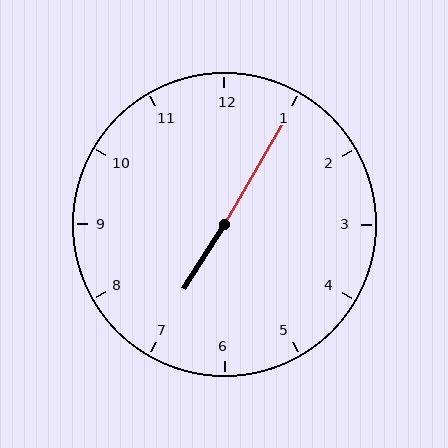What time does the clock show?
7:05.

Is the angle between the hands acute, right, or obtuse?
It is obtuse.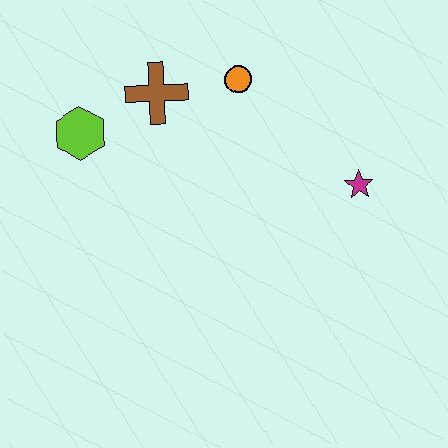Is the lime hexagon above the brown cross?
No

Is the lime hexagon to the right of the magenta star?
No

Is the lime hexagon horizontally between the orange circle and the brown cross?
No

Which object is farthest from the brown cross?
The magenta star is farthest from the brown cross.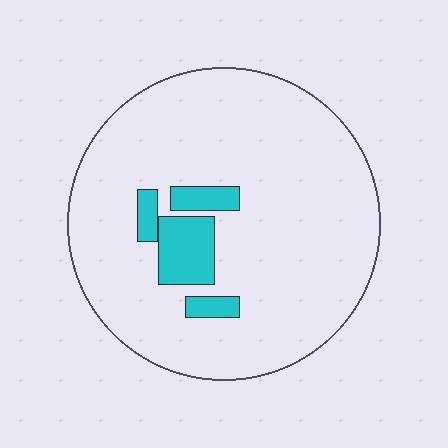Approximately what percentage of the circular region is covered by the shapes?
Approximately 10%.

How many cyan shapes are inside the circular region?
4.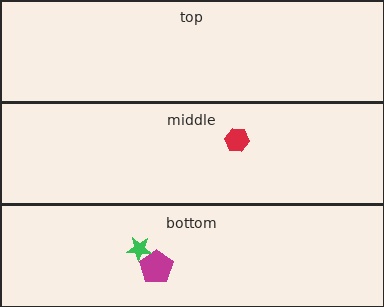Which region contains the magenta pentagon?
The bottom region.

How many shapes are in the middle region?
1.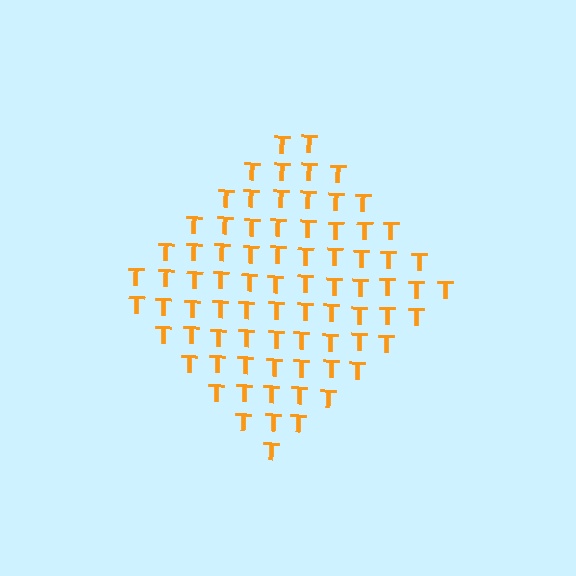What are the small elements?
The small elements are letter T's.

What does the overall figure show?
The overall figure shows a diamond.